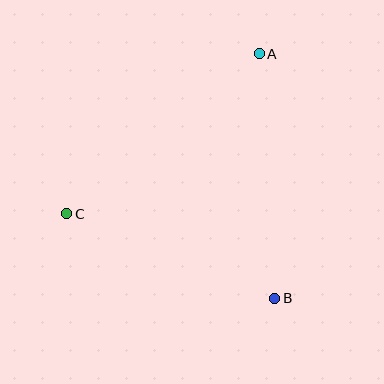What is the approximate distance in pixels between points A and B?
The distance between A and B is approximately 245 pixels.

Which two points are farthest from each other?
Points A and C are farthest from each other.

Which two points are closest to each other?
Points B and C are closest to each other.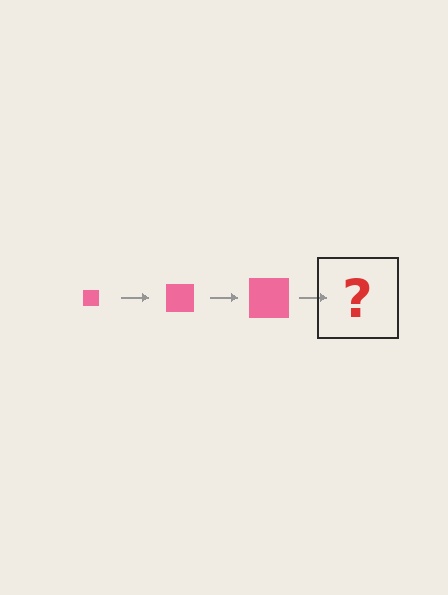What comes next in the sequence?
The next element should be a pink square, larger than the previous one.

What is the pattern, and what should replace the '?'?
The pattern is that the square gets progressively larger each step. The '?' should be a pink square, larger than the previous one.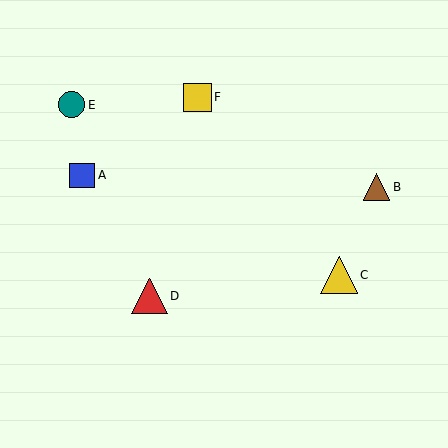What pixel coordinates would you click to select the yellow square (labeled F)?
Click at (197, 97) to select the yellow square F.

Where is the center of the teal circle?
The center of the teal circle is at (71, 105).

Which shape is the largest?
The yellow triangle (labeled C) is the largest.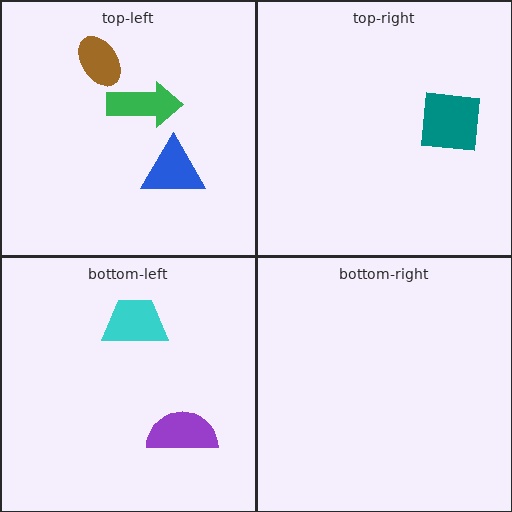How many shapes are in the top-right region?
1.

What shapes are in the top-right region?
The teal square.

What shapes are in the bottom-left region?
The cyan trapezoid, the purple semicircle.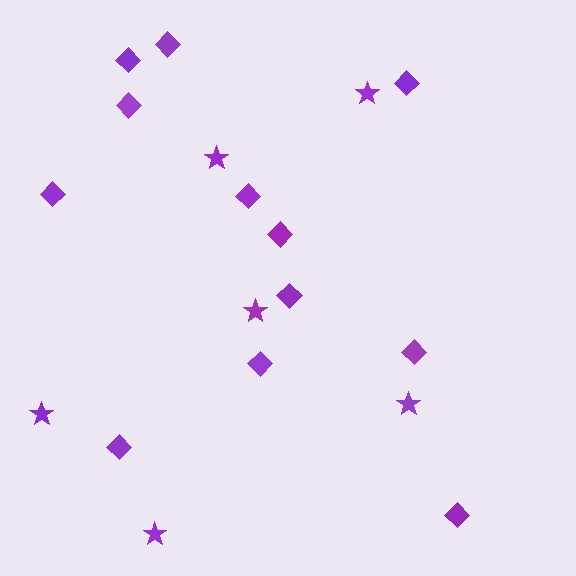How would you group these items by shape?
There are 2 groups: one group of stars (6) and one group of diamonds (12).